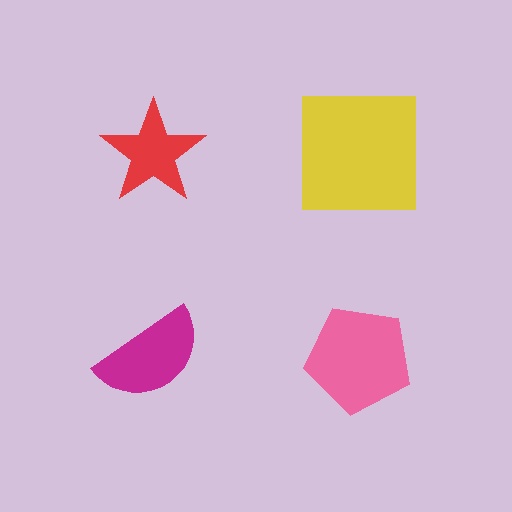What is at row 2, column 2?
A pink pentagon.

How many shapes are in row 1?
2 shapes.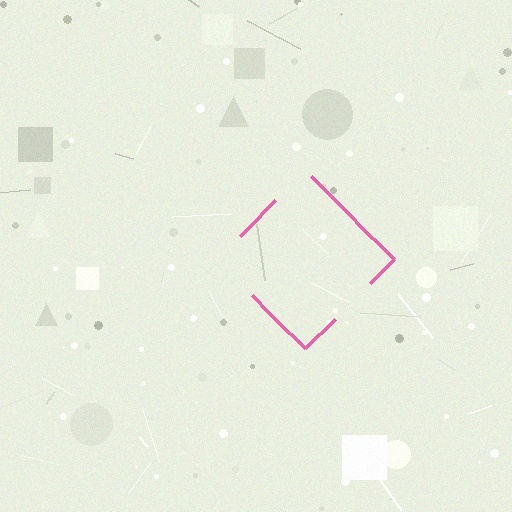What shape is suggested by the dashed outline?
The dashed outline suggests a diamond.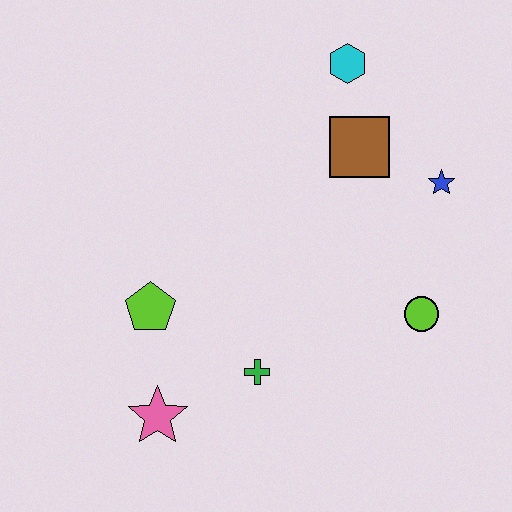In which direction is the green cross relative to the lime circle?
The green cross is to the left of the lime circle.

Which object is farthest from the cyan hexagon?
The pink star is farthest from the cyan hexagon.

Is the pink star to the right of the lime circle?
No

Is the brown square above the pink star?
Yes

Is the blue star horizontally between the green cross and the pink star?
No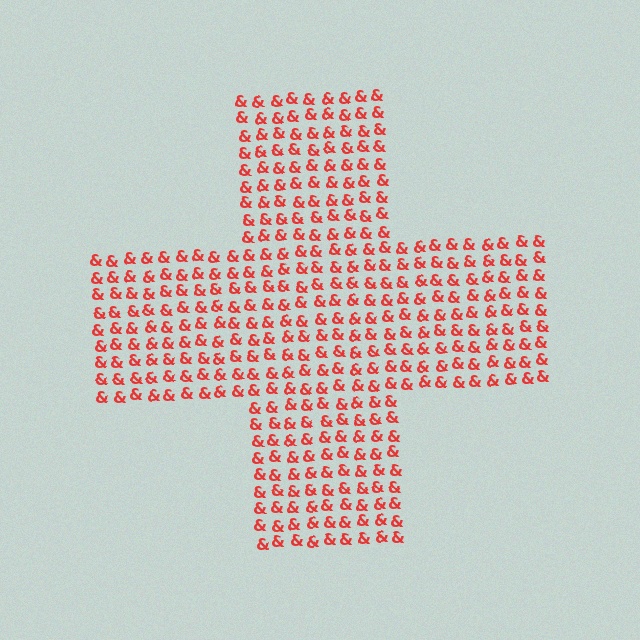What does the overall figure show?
The overall figure shows a cross.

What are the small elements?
The small elements are ampersands.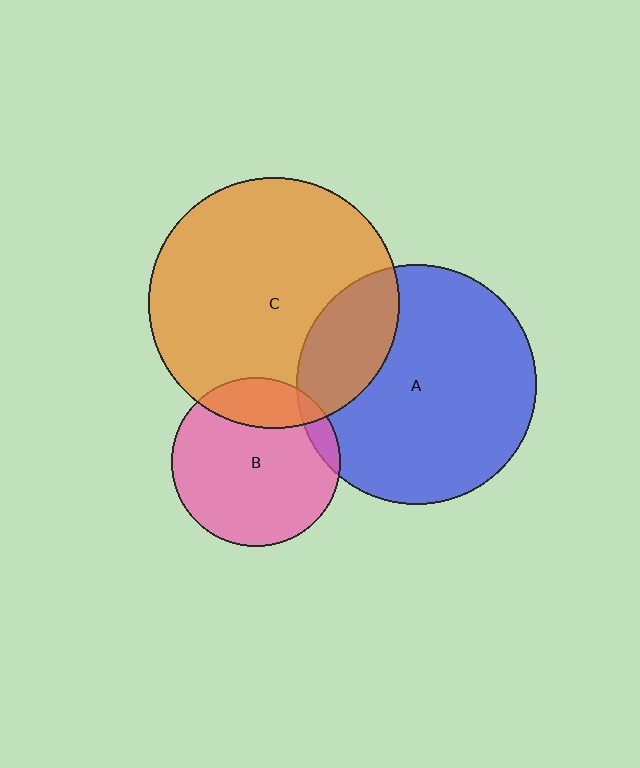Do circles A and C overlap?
Yes.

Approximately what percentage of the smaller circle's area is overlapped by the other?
Approximately 25%.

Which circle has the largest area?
Circle C (orange).